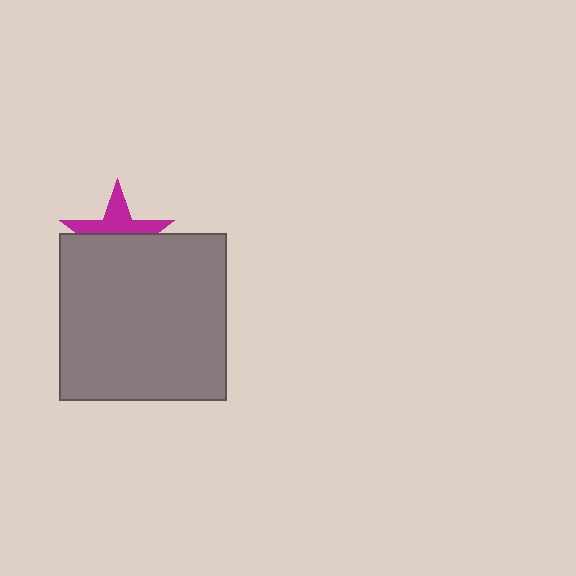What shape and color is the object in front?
The object in front is a gray square.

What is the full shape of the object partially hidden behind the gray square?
The partially hidden object is a magenta star.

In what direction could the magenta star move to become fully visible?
The magenta star could move up. That would shift it out from behind the gray square entirely.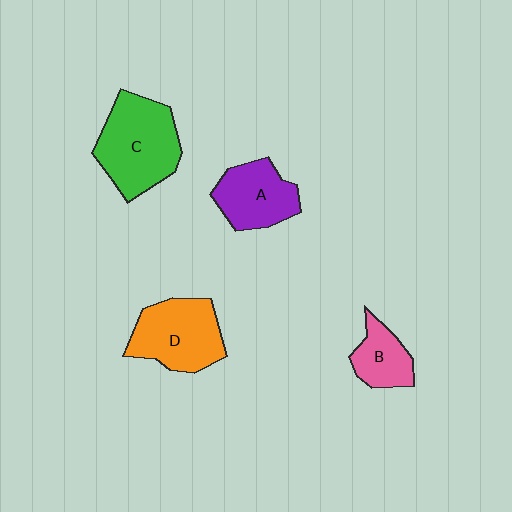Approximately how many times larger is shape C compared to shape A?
Approximately 1.5 times.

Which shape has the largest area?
Shape C (green).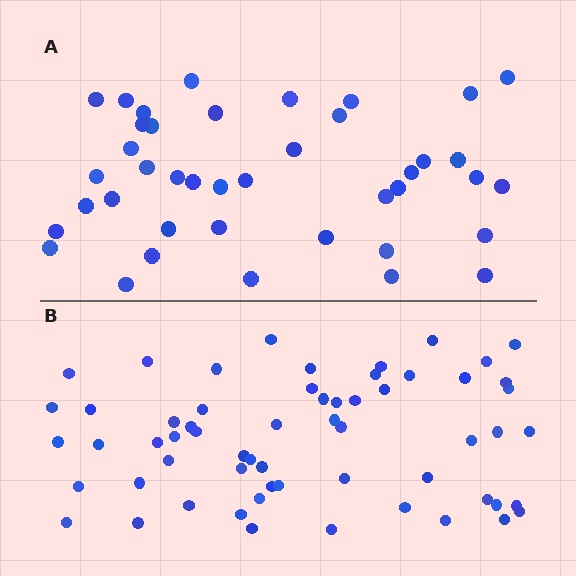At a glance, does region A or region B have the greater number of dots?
Region B (the bottom region) has more dots.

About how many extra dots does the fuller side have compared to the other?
Region B has approximately 20 more dots than region A.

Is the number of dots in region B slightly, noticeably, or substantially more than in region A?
Region B has substantially more. The ratio is roughly 1.5 to 1.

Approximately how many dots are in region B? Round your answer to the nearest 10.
About 60 dots.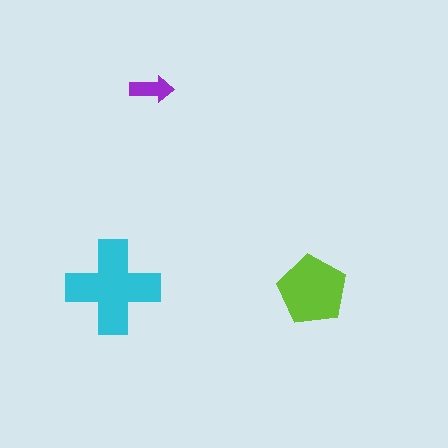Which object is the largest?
The cyan cross.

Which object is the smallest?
The purple arrow.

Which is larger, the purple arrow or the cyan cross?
The cyan cross.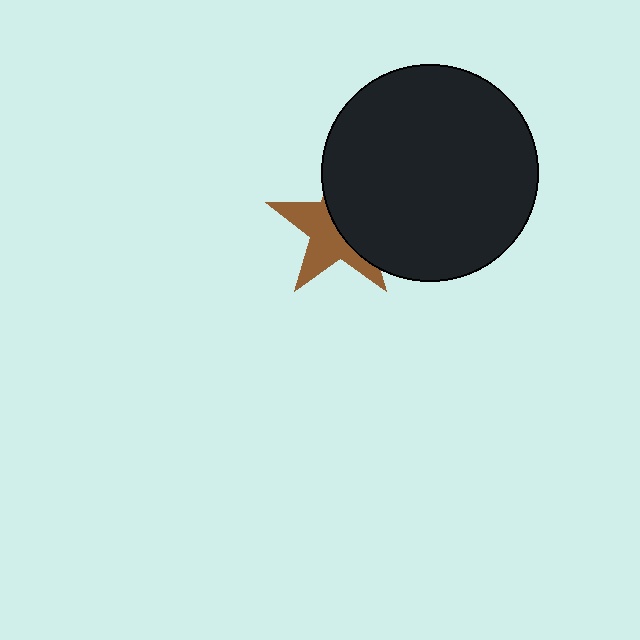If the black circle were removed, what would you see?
You would see the complete brown star.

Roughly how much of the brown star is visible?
About half of it is visible (roughly 49%).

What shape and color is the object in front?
The object in front is a black circle.